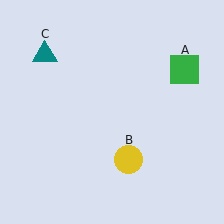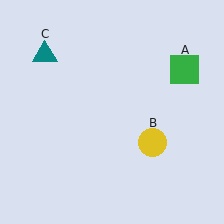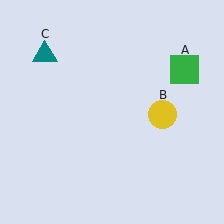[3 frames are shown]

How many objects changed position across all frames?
1 object changed position: yellow circle (object B).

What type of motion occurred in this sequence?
The yellow circle (object B) rotated counterclockwise around the center of the scene.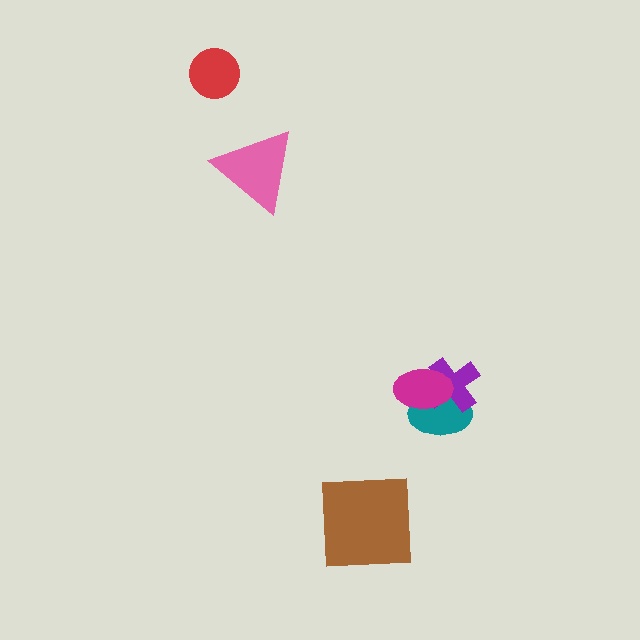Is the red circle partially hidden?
No, no other shape covers it.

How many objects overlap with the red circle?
0 objects overlap with the red circle.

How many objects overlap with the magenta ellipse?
2 objects overlap with the magenta ellipse.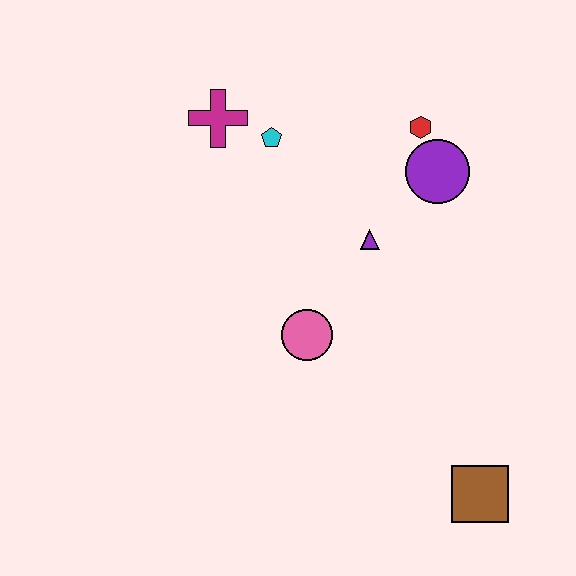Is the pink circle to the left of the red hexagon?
Yes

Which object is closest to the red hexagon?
The purple circle is closest to the red hexagon.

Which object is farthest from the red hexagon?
The brown square is farthest from the red hexagon.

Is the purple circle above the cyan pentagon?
No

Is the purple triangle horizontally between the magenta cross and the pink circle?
No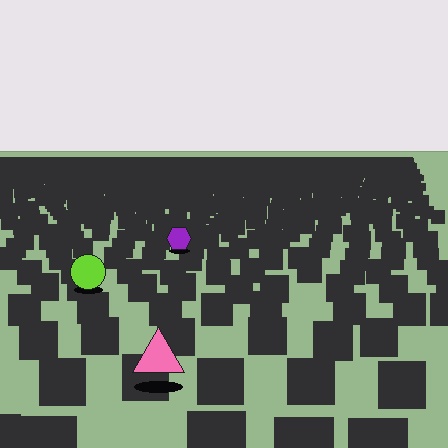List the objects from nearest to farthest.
From nearest to farthest: the pink triangle, the lime circle, the purple hexagon.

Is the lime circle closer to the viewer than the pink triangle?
No. The pink triangle is closer — you can tell from the texture gradient: the ground texture is coarser near it.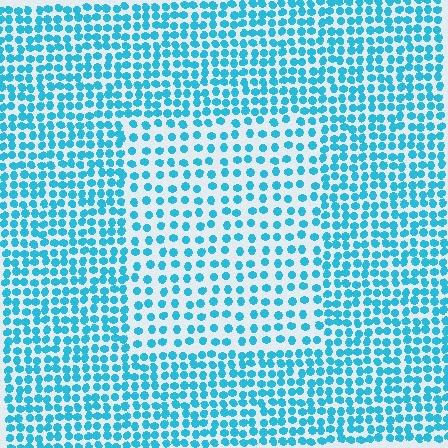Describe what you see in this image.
The image contains small cyan elements arranged at two different densities. A rectangle-shaped region is visible where the elements are less densely packed than the surrounding area.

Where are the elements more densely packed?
The elements are more densely packed outside the rectangle boundary.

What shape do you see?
I see a rectangle.